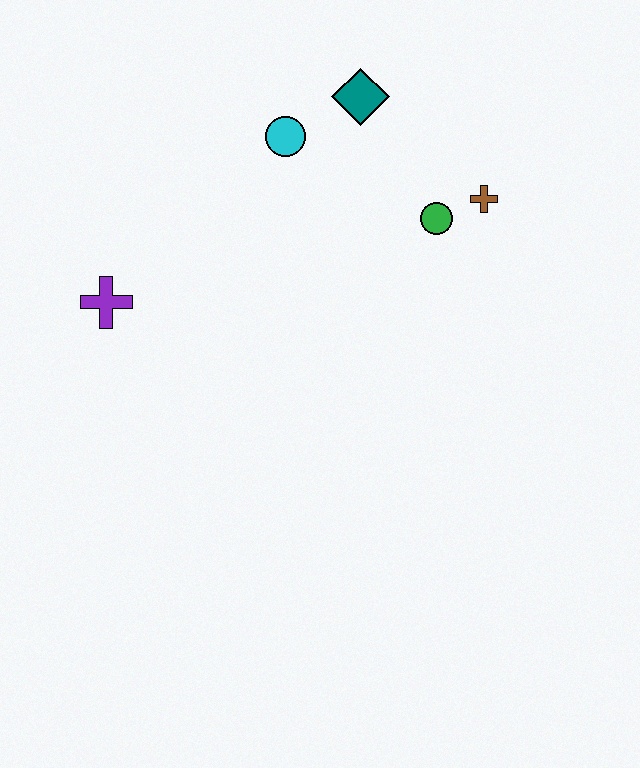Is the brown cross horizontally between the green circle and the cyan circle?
No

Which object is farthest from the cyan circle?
The purple cross is farthest from the cyan circle.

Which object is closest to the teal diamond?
The cyan circle is closest to the teal diamond.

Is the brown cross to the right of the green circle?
Yes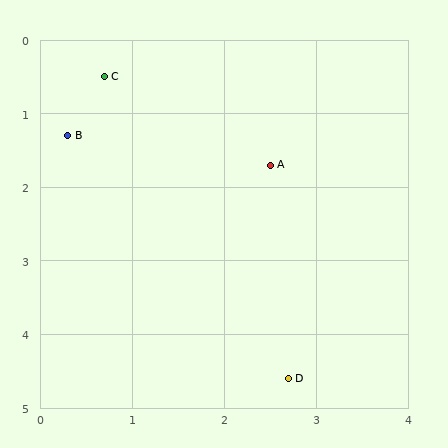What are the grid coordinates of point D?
Point D is at approximately (2.7, 4.6).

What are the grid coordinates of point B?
Point B is at approximately (0.3, 1.3).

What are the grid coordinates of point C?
Point C is at approximately (0.7, 0.5).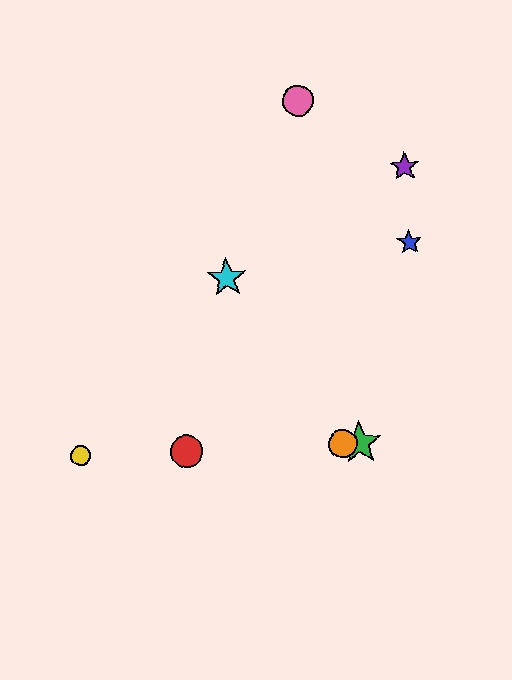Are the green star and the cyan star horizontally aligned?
No, the green star is at y≈443 and the cyan star is at y≈278.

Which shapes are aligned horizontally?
The red circle, the green star, the yellow circle, the orange circle are aligned horizontally.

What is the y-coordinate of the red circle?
The red circle is at y≈451.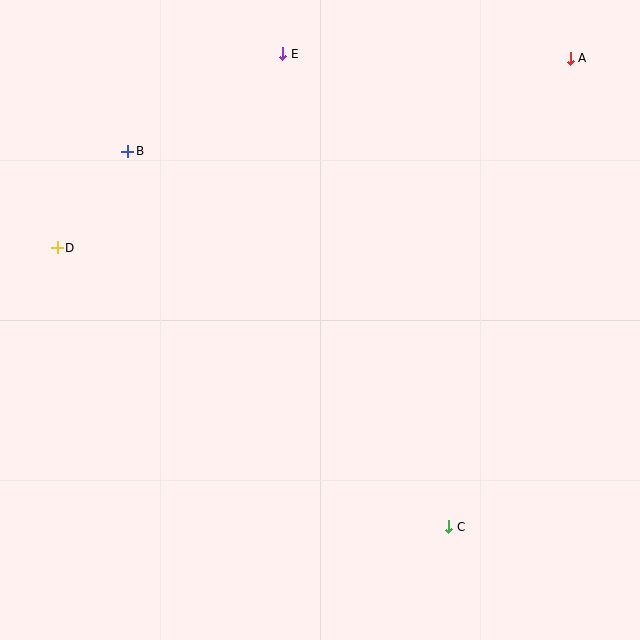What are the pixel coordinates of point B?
Point B is at (128, 151).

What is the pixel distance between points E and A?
The distance between E and A is 288 pixels.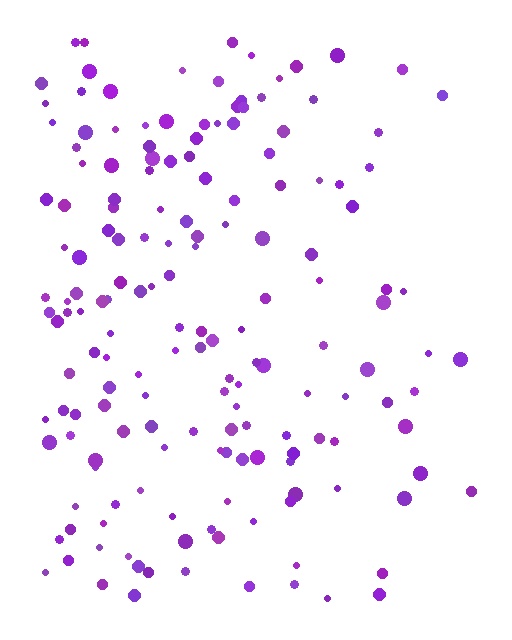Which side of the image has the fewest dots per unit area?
The right.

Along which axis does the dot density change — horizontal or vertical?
Horizontal.